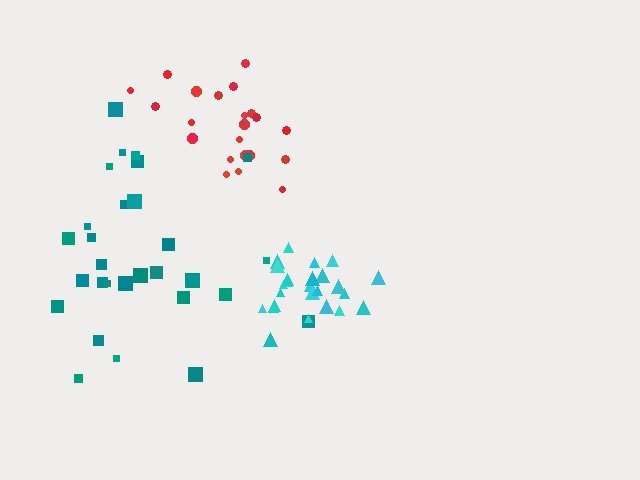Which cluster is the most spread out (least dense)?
Teal.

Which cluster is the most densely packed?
Cyan.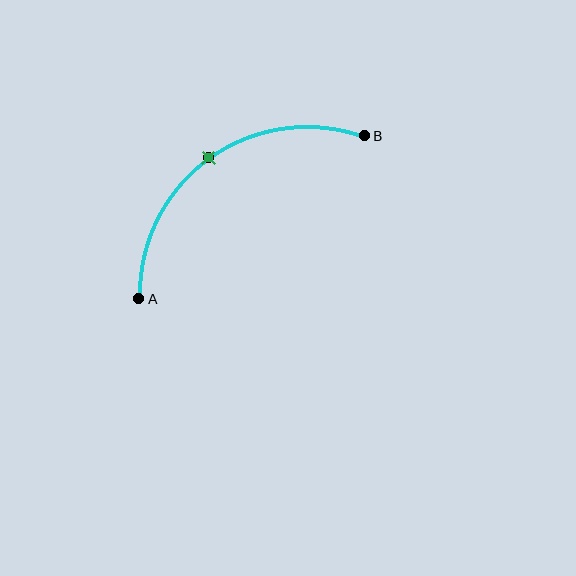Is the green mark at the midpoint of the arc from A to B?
Yes. The green mark lies on the arc at equal arc-length from both A and B — it is the arc midpoint.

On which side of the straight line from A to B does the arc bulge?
The arc bulges above and to the left of the straight line connecting A and B.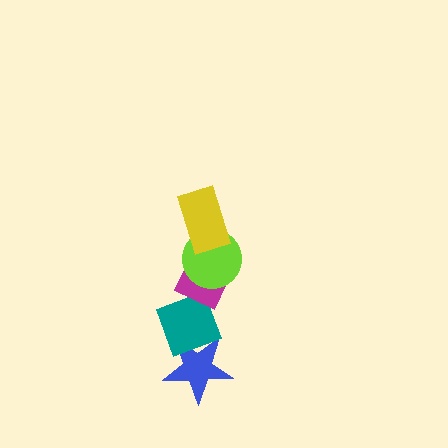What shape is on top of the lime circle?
The yellow rectangle is on top of the lime circle.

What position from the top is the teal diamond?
The teal diamond is 4th from the top.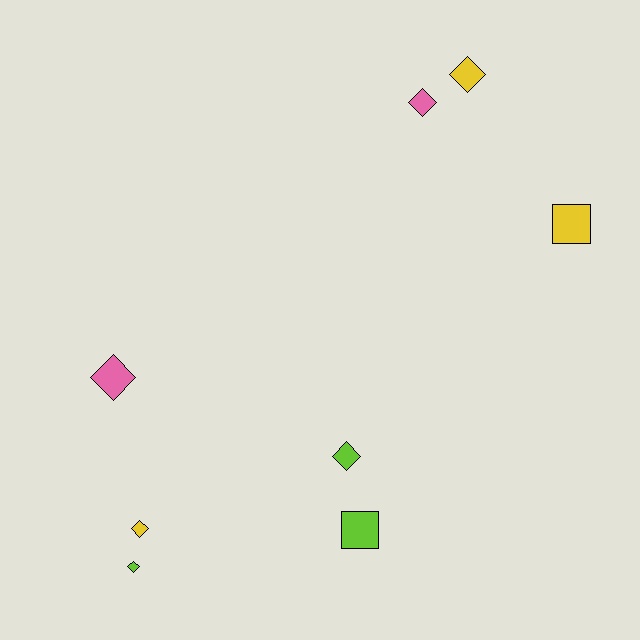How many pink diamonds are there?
There are 2 pink diamonds.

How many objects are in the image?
There are 8 objects.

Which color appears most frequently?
Yellow, with 3 objects.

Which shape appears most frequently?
Diamond, with 6 objects.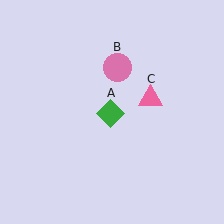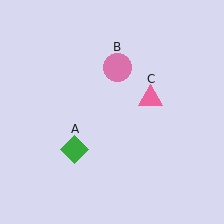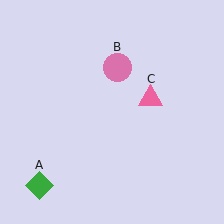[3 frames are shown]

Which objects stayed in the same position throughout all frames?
Pink circle (object B) and pink triangle (object C) remained stationary.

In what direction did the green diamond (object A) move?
The green diamond (object A) moved down and to the left.